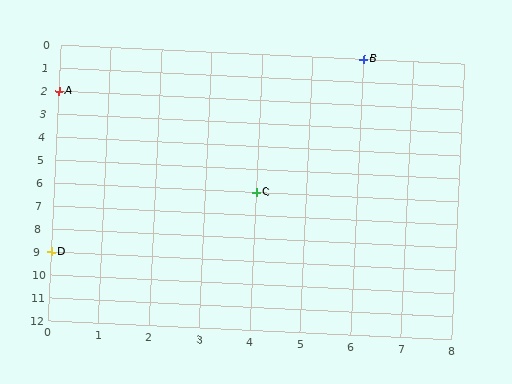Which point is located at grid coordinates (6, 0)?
Point B is at (6, 0).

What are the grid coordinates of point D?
Point D is at grid coordinates (0, 9).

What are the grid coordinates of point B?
Point B is at grid coordinates (6, 0).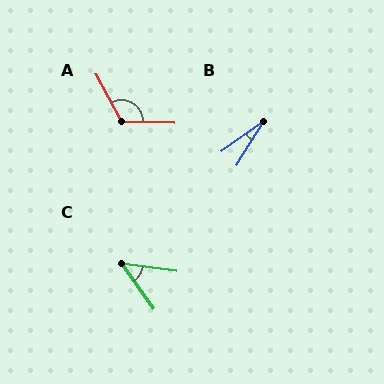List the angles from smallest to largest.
B (23°), C (47°), A (121°).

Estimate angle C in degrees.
Approximately 47 degrees.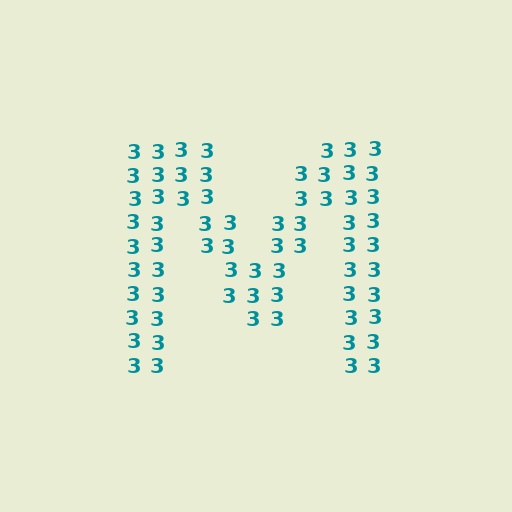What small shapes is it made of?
It is made of small digit 3's.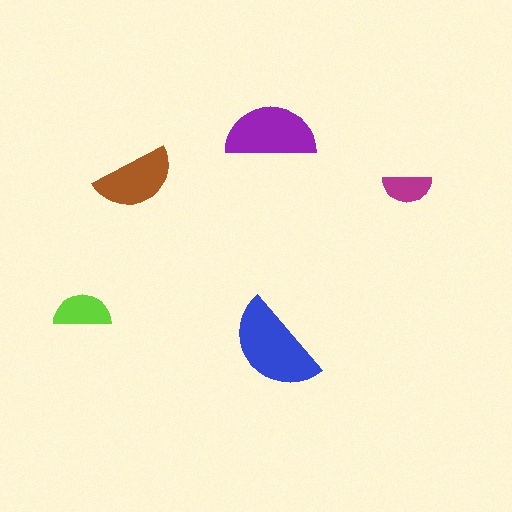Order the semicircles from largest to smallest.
the blue one, the purple one, the brown one, the lime one, the magenta one.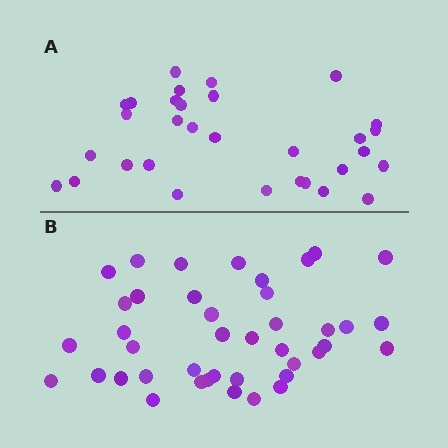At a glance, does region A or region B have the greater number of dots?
Region B (the bottom region) has more dots.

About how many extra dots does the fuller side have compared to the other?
Region B has roughly 10 or so more dots than region A.